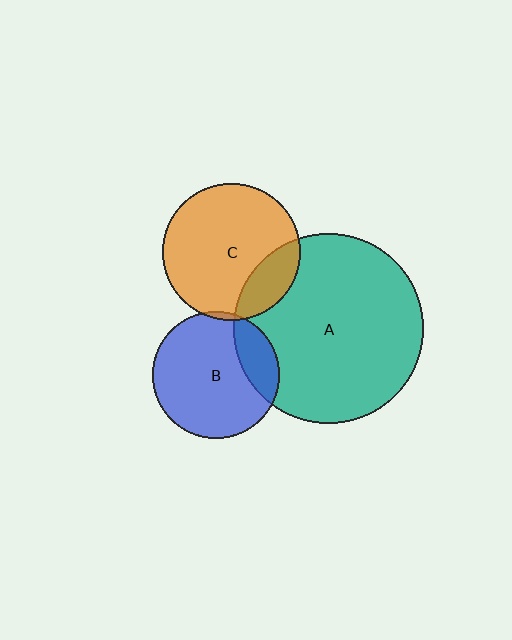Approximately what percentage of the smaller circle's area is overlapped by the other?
Approximately 20%.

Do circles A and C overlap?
Yes.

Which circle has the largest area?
Circle A (teal).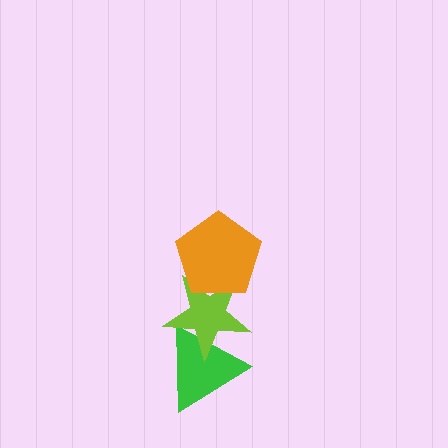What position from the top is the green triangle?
The green triangle is 3rd from the top.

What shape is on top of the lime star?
The orange pentagon is on top of the lime star.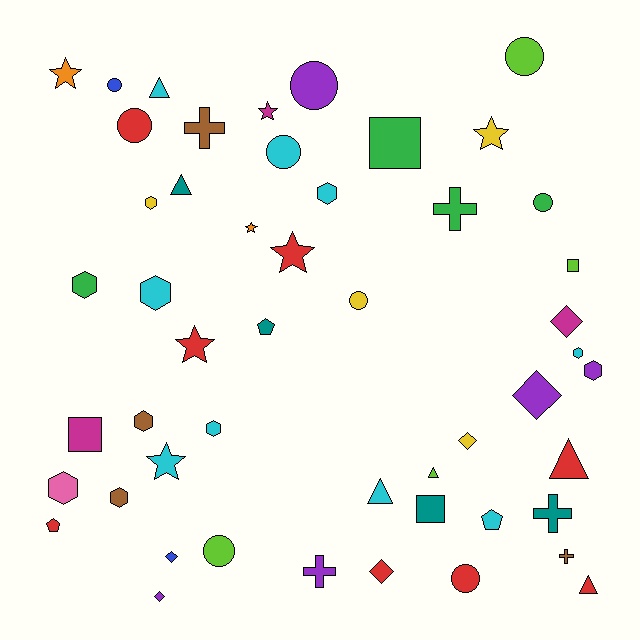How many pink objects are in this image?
There is 1 pink object.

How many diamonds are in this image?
There are 6 diamonds.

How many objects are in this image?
There are 50 objects.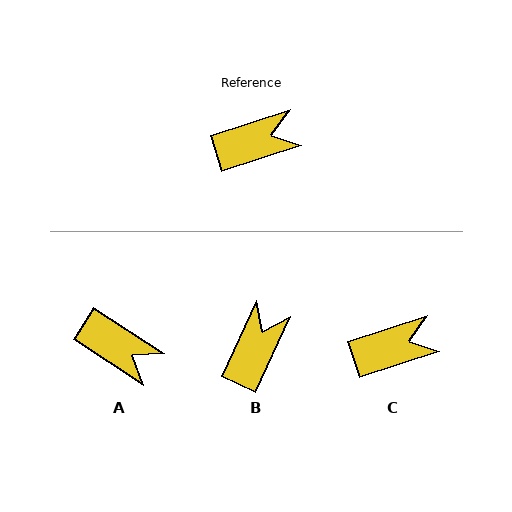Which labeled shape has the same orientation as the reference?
C.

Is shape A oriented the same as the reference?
No, it is off by about 51 degrees.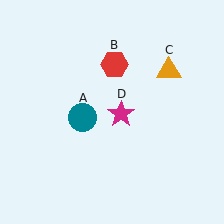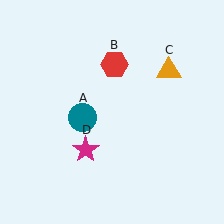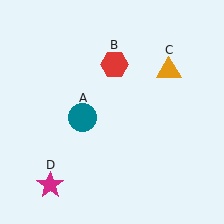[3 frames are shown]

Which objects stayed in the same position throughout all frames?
Teal circle (object A) and red hexagon (object B) and orange triangle (object C) remained stationary.